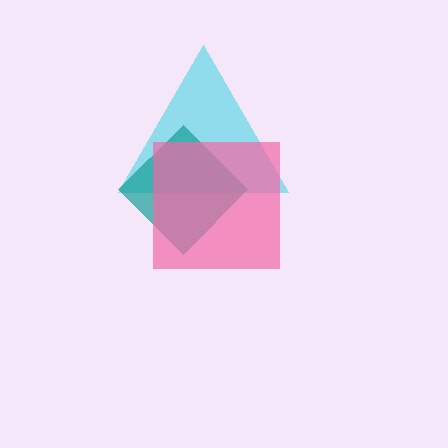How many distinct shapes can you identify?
There are 3 distinct shapes: a cyan triangle, a teal diamond, a pink square.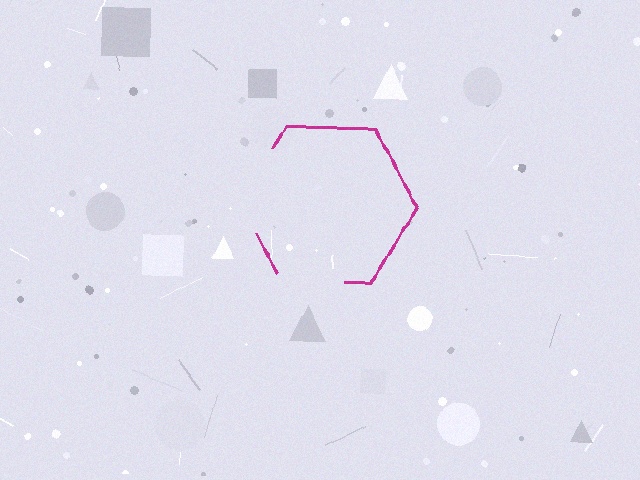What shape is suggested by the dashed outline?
The dashed outline suggests a hexagon.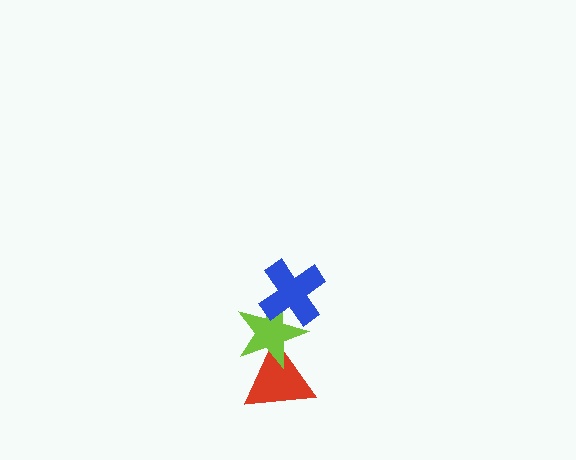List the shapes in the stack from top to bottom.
From top to bottom: the blue cross, the lime star, the red triangle.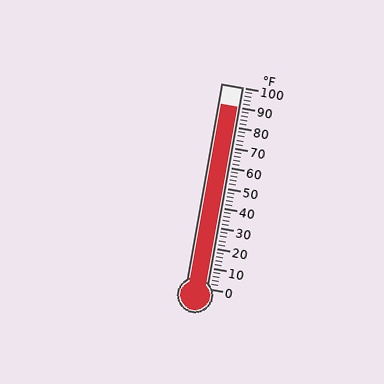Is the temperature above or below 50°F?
The temperature is above 50°F.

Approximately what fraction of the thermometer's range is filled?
The thermometer is filled to approximately 90% of its range.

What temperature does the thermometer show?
The thermometer shows approximately 90°F.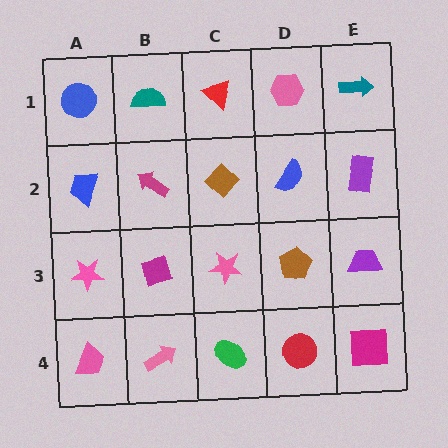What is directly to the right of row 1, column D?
A teal arrow.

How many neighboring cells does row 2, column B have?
4.